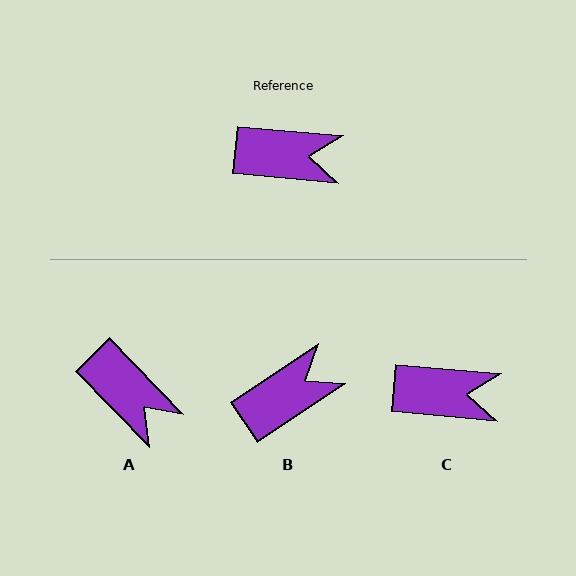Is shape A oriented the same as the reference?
No, it is off by about 41 degrees.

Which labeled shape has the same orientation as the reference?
C.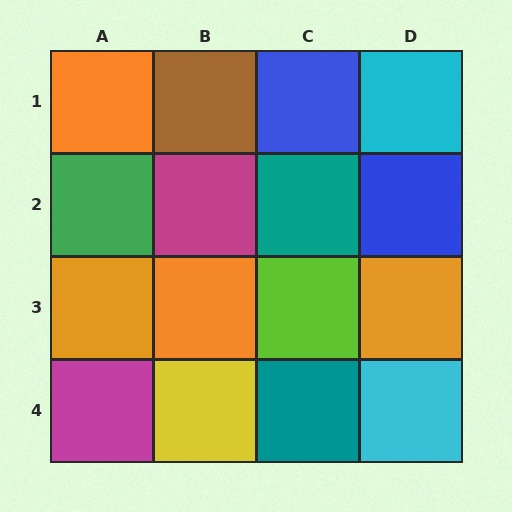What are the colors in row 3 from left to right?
Orange, orange, lime, orange.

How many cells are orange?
4 cells are orange.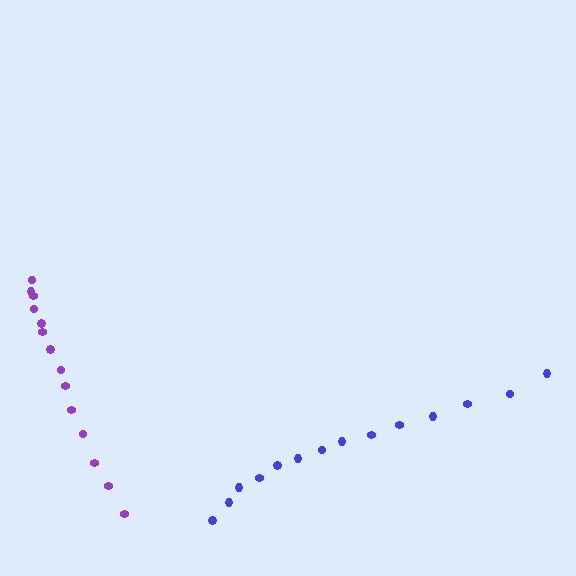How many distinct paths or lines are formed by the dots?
There are 2 distinct paths.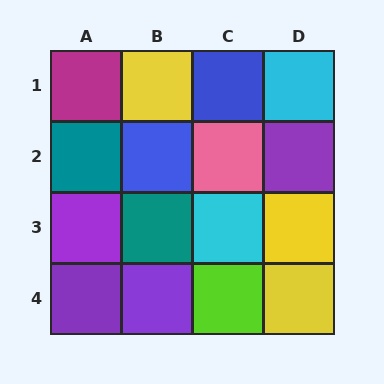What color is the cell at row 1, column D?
Cyan.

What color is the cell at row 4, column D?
Yellow.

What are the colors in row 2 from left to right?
Teal, blue, pink, purple.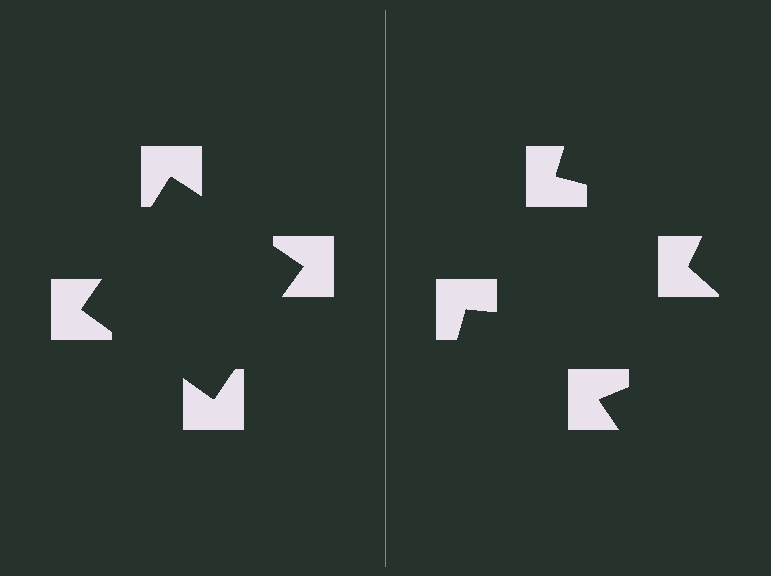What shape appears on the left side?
An illusory square.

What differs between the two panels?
The notched squares are positioned identically on both sides; only the wedge orientations differ. On the left they align to a square; on the right they are misaligned.